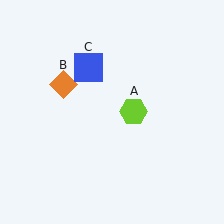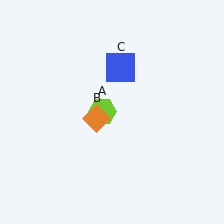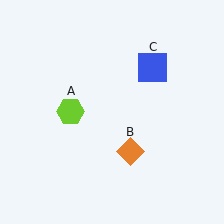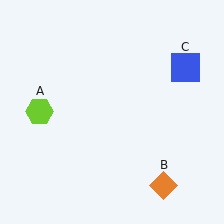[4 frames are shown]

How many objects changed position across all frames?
3 objects changed position: lime hexagon (object A), orange diamond (object B), blue square (object C).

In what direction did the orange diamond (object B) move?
The orange diamond (object B) moved down and to the right.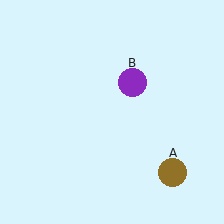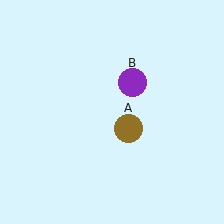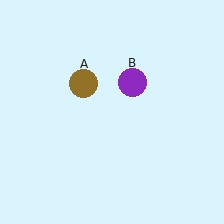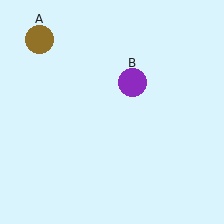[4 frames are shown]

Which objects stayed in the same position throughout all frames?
Purple circle (object B) remained stationary.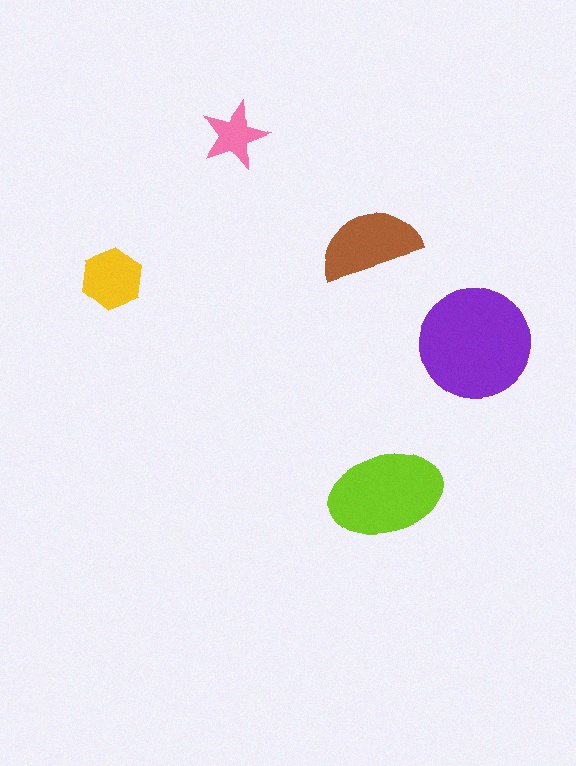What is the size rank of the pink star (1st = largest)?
5th.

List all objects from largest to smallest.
The purple circle, the lime ellipse, the brown semicircle, the yellow hexagon, the pink star.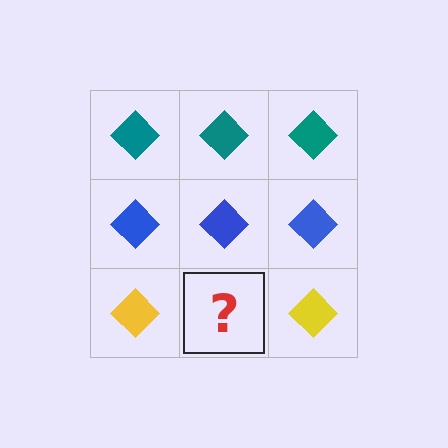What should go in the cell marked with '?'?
The missing cell should contain a yellow diamond.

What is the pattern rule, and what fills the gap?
The rule is that each row has a consistent color. The gap should be filled with a yellow diamond.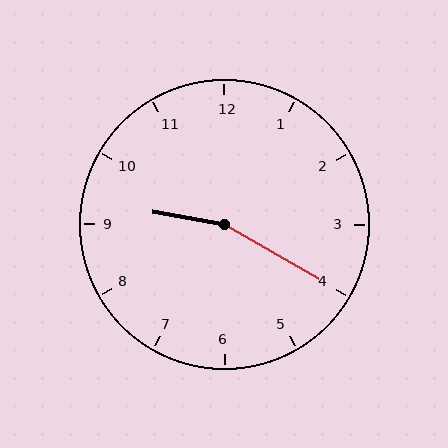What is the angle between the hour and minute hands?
Approximately 160 degrees.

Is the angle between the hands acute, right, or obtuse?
It is obtuse.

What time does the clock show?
9:20.